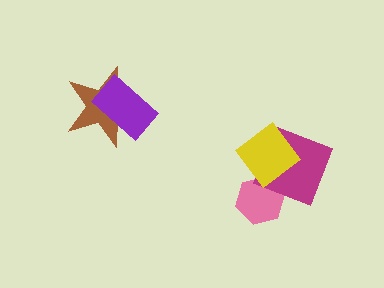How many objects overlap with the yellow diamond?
2 objects overlap with the yellow diamond.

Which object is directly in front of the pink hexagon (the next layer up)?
The magenta diamond is directly in front of the pink hexagon.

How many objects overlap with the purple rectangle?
1 object overlaps with the purple rectangle.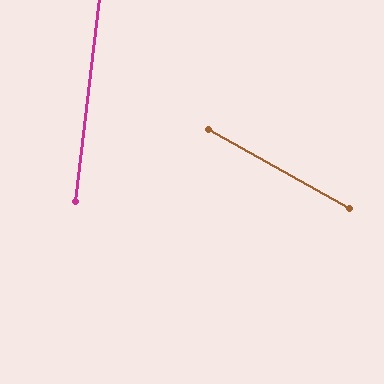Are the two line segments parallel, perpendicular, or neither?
Neither parallel nor perpendicular — they differ by about 67°.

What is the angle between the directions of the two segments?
Approximately 67 degrees.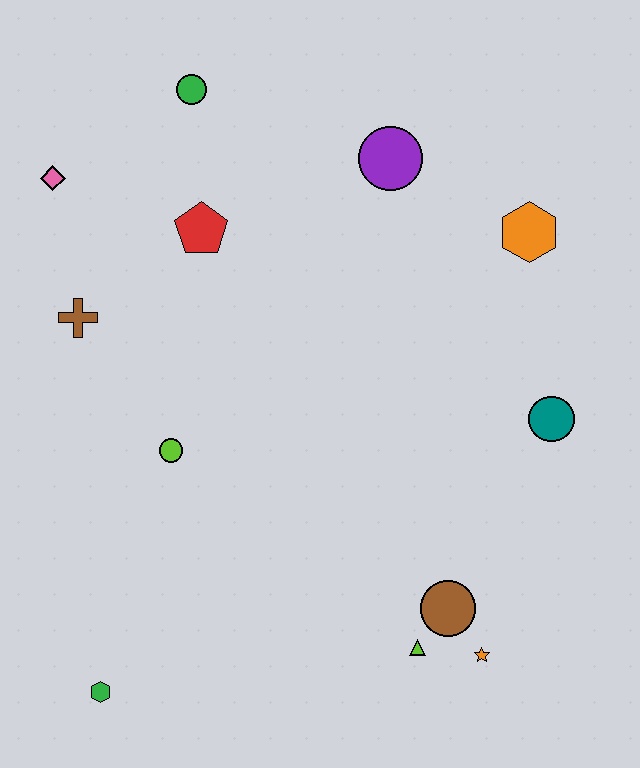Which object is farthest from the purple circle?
The green hexagon is farthest from the purple circle.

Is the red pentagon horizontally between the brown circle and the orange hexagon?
No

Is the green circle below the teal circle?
No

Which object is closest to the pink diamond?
The brown cross is closest to the pink diamond.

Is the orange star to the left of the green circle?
No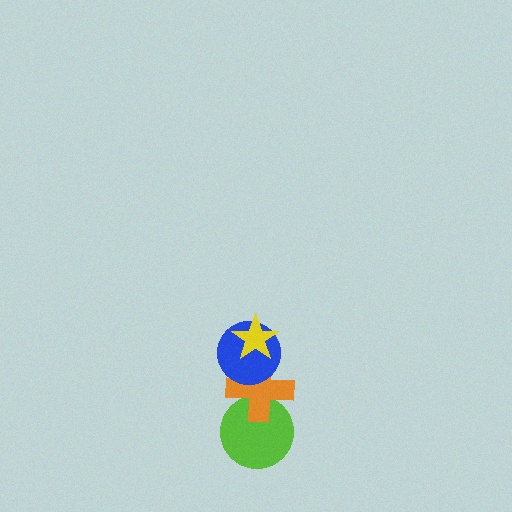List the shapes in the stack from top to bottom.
From top to bottom: the yellow star, the blue circle, the orange cross, the lime circle.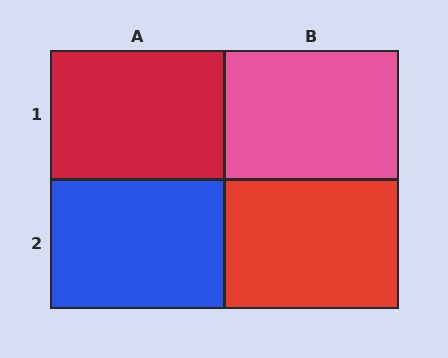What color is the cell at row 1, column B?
Pink.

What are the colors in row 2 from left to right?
Blue, red.